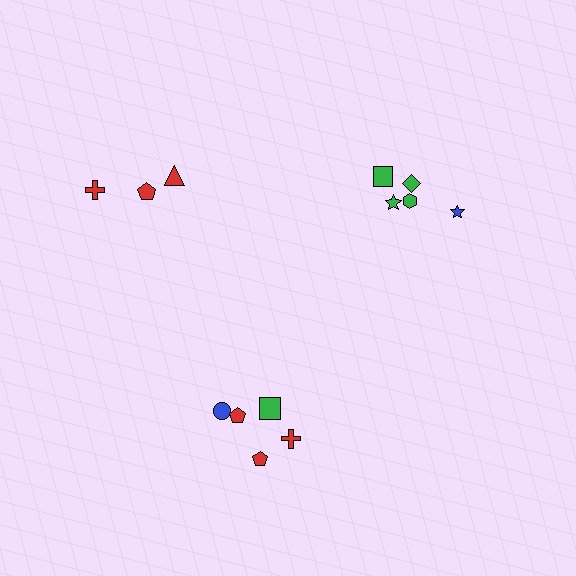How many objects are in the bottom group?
There are 5 objects.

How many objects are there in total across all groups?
There are 13 objects.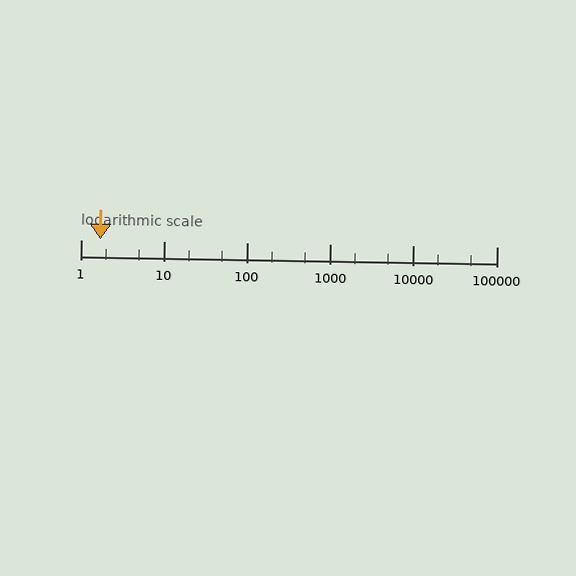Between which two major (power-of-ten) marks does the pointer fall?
The pointer is between 1 and 10.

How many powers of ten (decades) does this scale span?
The scale spans 5 decades, from 1 to 100000.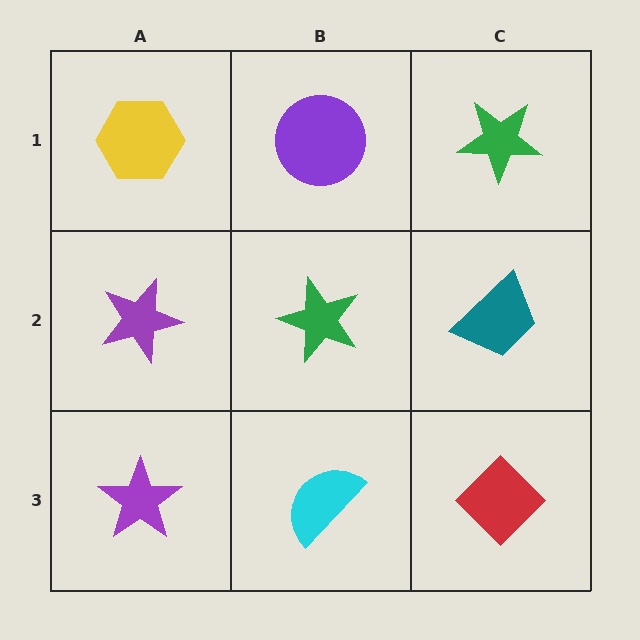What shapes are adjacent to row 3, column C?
A teal trapezoid (row 2, column C), a cyan semicircle (row 3, column B).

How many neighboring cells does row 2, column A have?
3.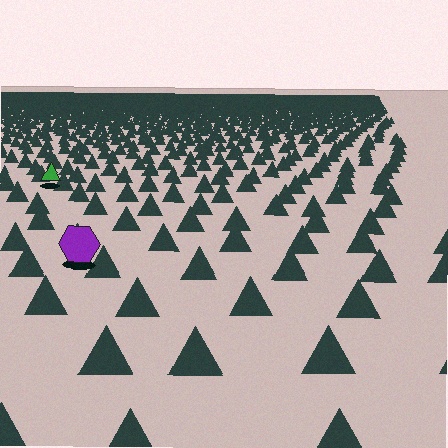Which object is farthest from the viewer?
The green triangle is farthest from the viewer. It appears smaller and the ground texture around it is denser.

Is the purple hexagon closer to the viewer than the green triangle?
Yes. The purple hexagon is closer — you can tell from the texture gradient: the ground texture is coarser near it.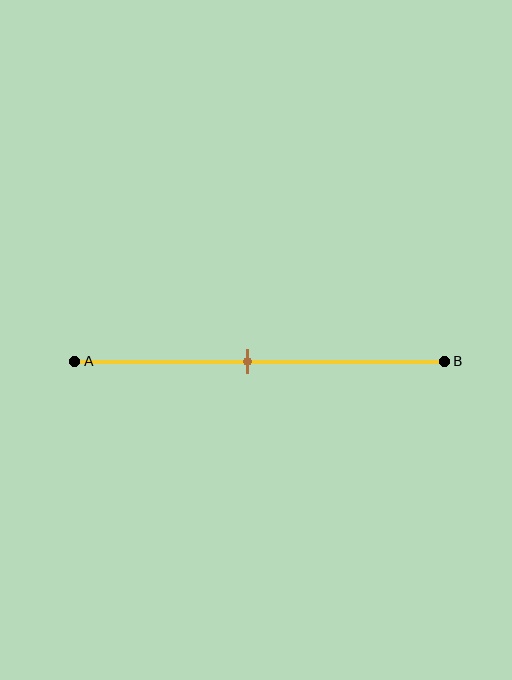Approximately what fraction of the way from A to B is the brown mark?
The brown mark is approximately 45% of the way from A to B.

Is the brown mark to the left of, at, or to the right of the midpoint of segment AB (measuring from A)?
The brown mark is to the left of the midpoint of segment AB.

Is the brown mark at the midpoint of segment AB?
No, the mark is at about 45% from A, not at the 50% midpoint.